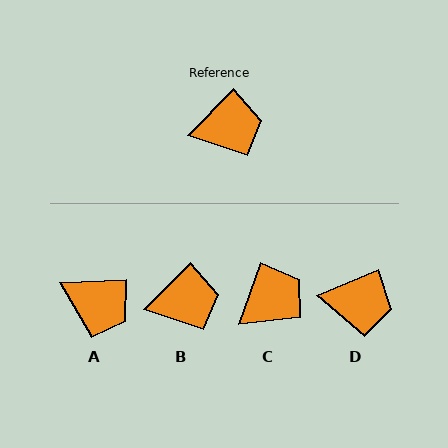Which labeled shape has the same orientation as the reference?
B.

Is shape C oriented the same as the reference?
No, it is off by about 25 degrees.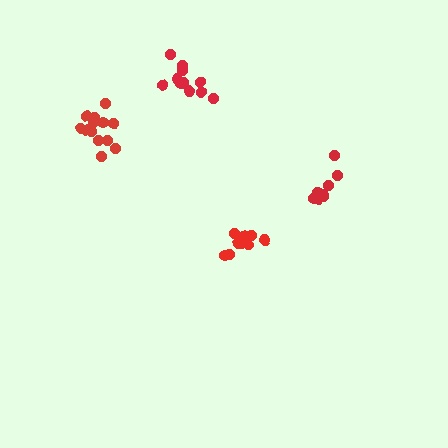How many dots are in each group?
Group 1: 10 dots, Group 2: 13 dots, Group 3: 8 dots, Group 4: 12 dots (43 total).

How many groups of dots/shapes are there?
There are 4 groups.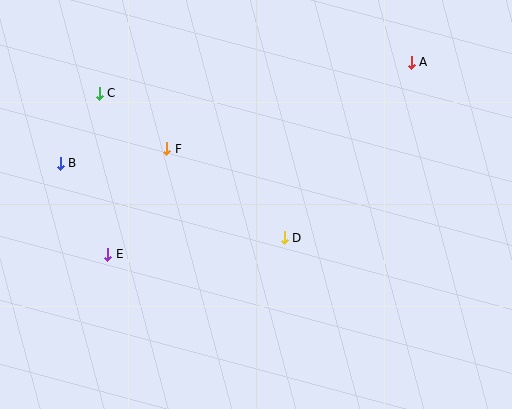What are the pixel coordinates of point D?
Point D is at (284, 238).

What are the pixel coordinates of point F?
Point F is at (167, 149).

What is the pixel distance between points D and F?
The distance between D and F is 148 pixels.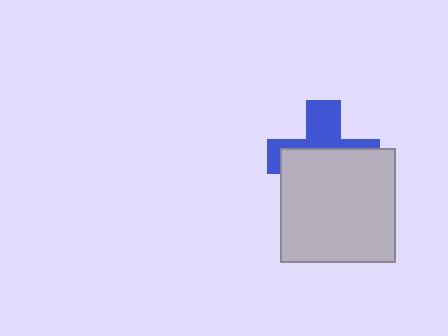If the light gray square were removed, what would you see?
You would see the complete blue cross.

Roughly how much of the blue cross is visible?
A small part of it is visible (roughly 40%).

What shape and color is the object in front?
The object in front is a light gray square.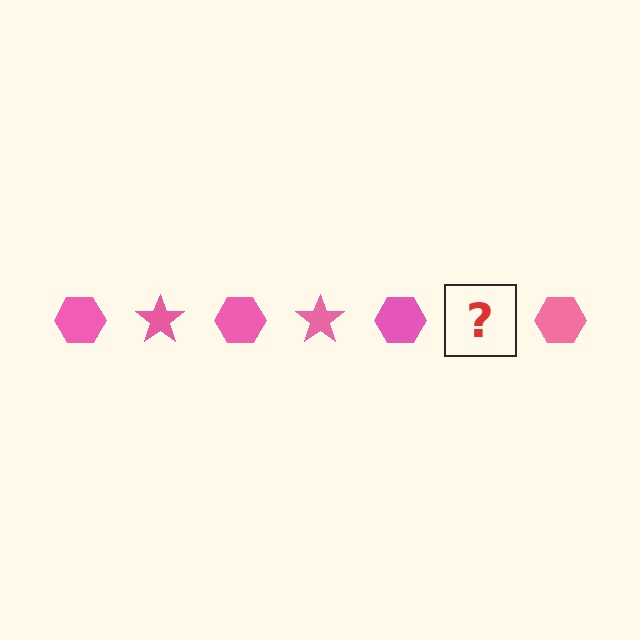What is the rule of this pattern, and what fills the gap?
The rule is that the pattern cycles through hexagon, star shapes in pink. The gap should be filled with a pink star.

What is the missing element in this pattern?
The missing element is a pink star.